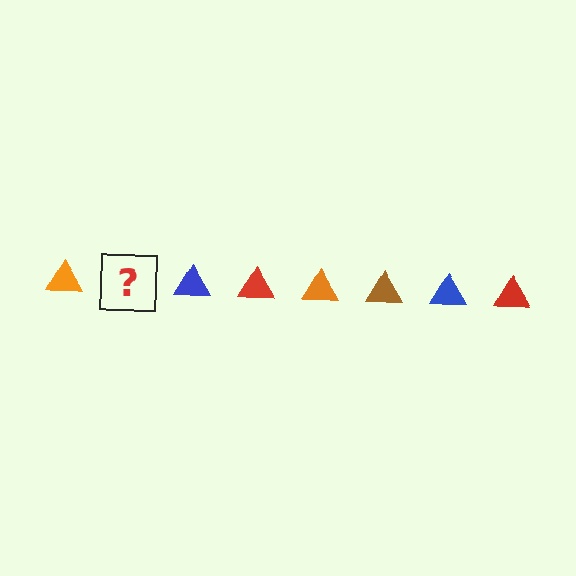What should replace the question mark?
The question mark should be replaced with a brown triangle.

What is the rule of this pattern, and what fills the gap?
The rule is that the pattern cycles through orange, brown, blue, red triangles. The gap should be filled with a brown triangle.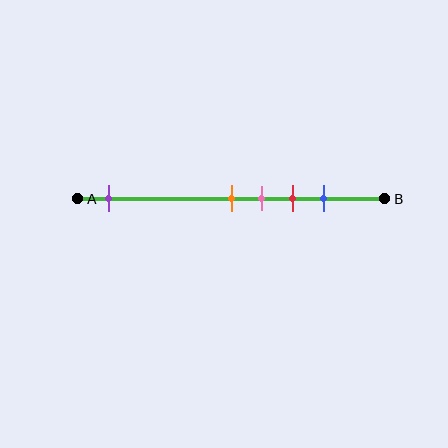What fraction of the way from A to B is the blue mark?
The blue mark is approximately 80% (0.8) of the way from A to B.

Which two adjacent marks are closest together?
The orange and pink marks are the closest adjacent pair.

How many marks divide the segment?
There are 5 marks dividing the segment.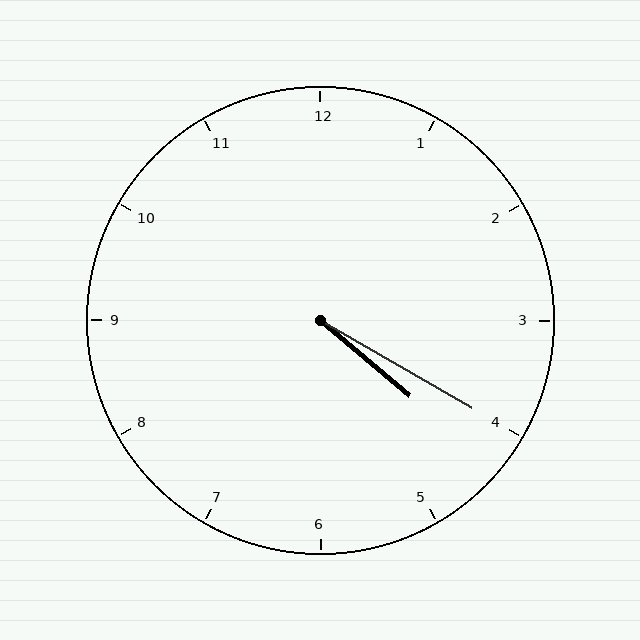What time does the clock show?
4:20.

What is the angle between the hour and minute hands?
Approximately 10 degrees.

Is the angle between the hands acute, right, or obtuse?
It is acute.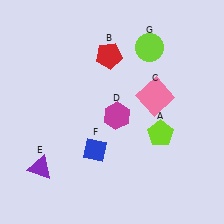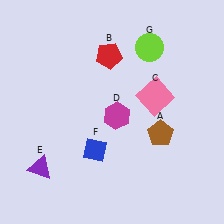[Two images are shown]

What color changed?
The pentagon (A) changed from lime in Image 1 to brown in Image 2.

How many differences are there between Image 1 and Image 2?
There is 1 difference between the two images.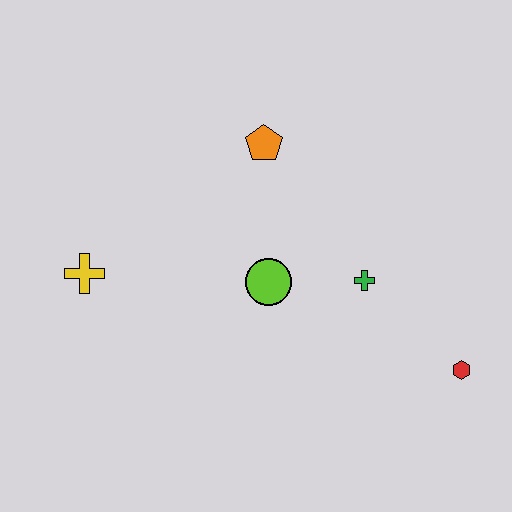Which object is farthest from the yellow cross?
The red hexagon is farthest from the yellow cross.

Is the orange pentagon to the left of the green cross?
Yes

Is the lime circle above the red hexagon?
Yes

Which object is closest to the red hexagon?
The green cross is closest to the red hexagon.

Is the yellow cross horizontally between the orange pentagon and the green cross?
No